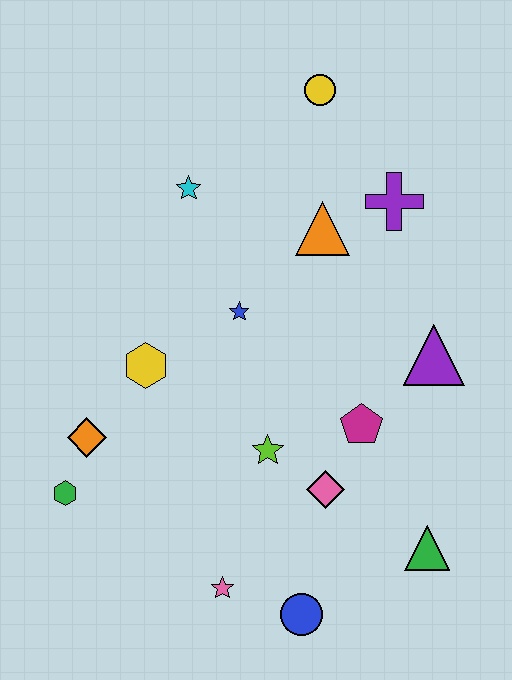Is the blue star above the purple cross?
No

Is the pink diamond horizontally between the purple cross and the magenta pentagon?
No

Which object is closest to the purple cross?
The orange triangle is closest to the purple cross.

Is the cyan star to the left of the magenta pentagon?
Yes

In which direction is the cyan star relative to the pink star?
The cyan star is above the pink star.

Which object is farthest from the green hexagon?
The yellow circle is farthest from the green hexagon.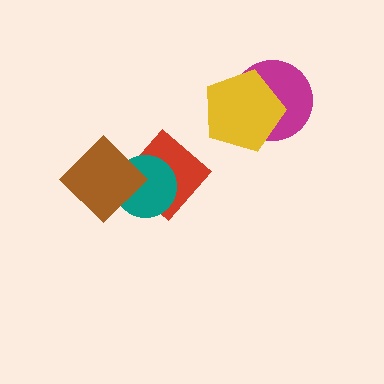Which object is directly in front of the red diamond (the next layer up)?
The teal circle is directly in front of the red diamond.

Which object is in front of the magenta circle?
The yellow pentagon is in front of the magenta circle.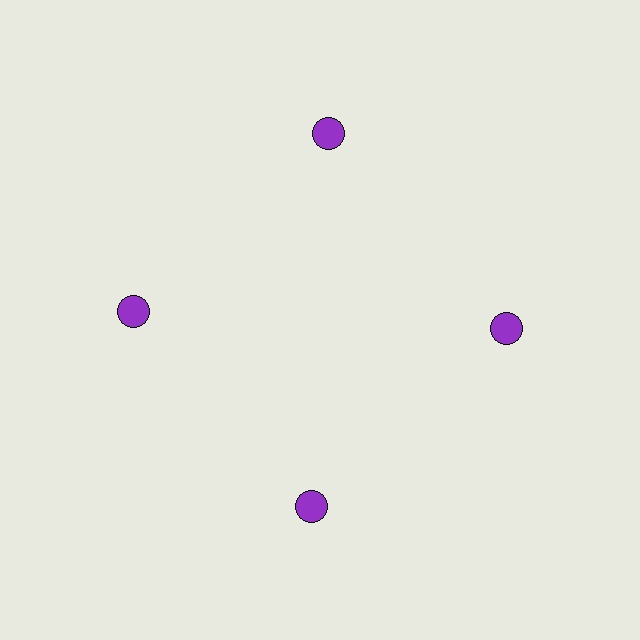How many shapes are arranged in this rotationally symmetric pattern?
There are 4 shapes, arranged in 4 groups of 1.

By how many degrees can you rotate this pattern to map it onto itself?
The pattern maps onto itself every 90 degrees of rotation.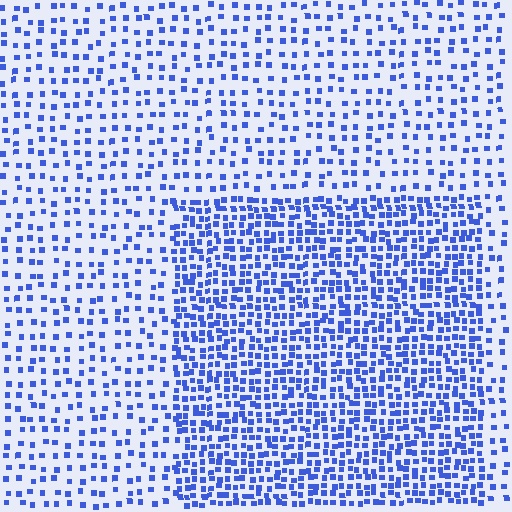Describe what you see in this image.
The image contains small blue elements arranged at two different densities. A rectangle-shaped region is visible where the elements are more densely packed than the surrounding area.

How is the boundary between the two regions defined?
The boundary is defined by a change in element density (approximately 2.2x ratio). All elements are the same color, size, and shape.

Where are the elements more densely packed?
The elements are more densely packed inside the rectangle boundary.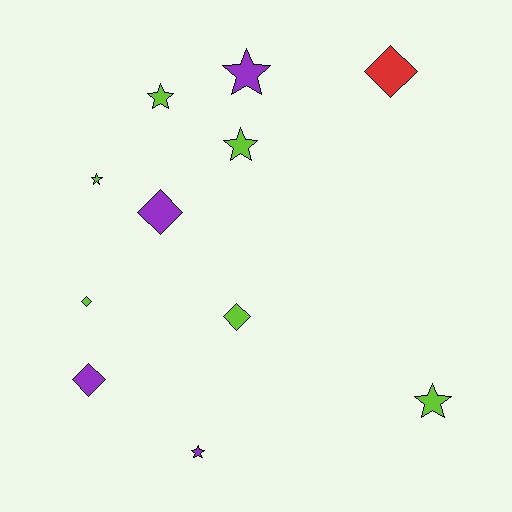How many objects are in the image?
There are 11 objects.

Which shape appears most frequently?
Star, with 6 objects.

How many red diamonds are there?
There is 1 red diamond.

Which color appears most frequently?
Lime, with 6 objects.